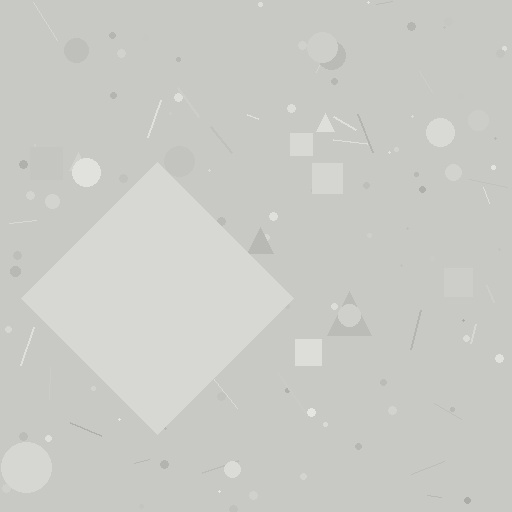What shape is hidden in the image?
A diamond is hidden in the image.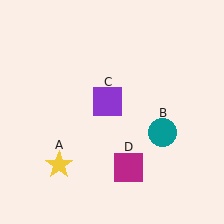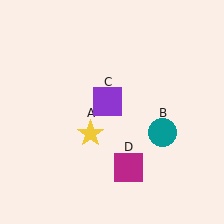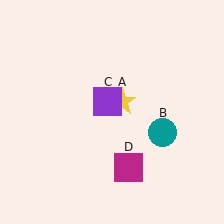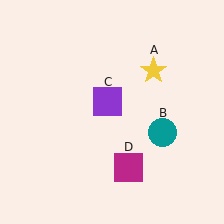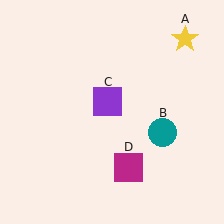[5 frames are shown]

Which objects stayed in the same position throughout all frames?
Teal circle (object B) and purple square (object C) and magenta square (object D) remained stationary.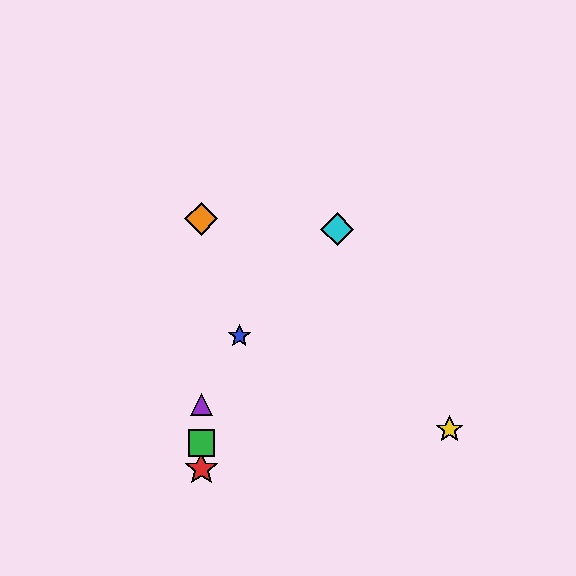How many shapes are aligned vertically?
4 shapes (the red star, the green square, the purple triangle, the orange diamond) are aligned vertically.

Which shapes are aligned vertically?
The red star, the green square, the purple triangle, the orange diamond are aligned vertically.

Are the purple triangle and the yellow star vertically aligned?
No, the purple triangle is at x≈201 and the yellow star is at x≈449.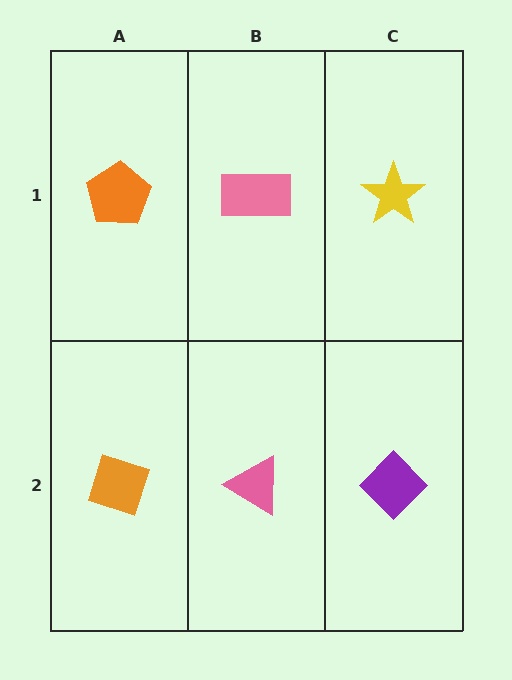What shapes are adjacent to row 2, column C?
A yellow star (row 1, column C), a pink triangle (row 2, column B).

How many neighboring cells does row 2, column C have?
2.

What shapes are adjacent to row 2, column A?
An orange pentagon (row 1, column A), a pink triangle (row 2, column B).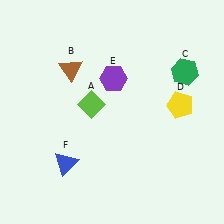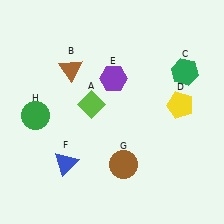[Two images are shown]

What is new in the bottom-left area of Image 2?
A green circle (H) was added in the bottom-left area of Image 2.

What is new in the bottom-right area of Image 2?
A brown circle (G) was added in the bottom-right area of Image 2.